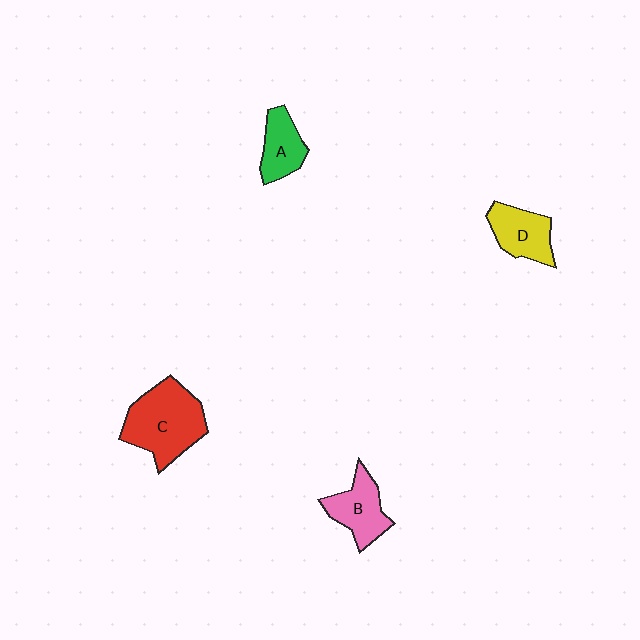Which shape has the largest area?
Shape C (red).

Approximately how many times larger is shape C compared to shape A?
Approximately 2.0 times.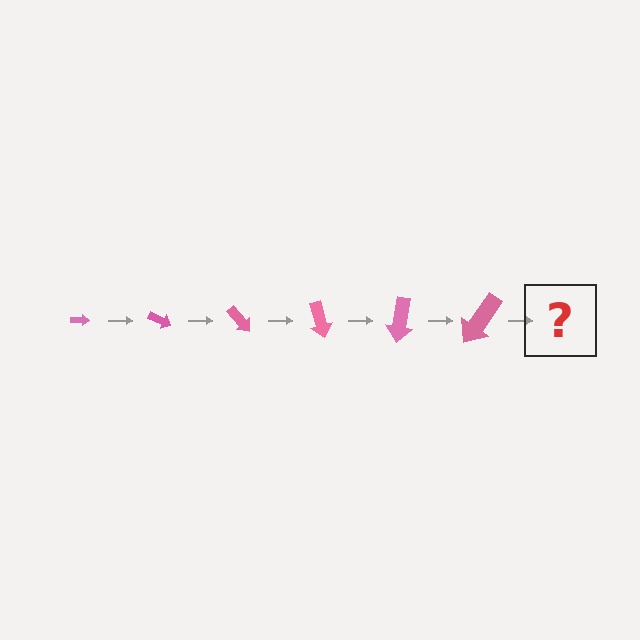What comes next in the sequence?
The next element should be an arrow, larger than the previous one and rotated 150 degrees from the start.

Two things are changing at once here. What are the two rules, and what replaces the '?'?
The two rules are that the arrow grows larger each step and it rotates 25 degrees each step. The '?' should be an arrow, larger than the previous one and rotated 150 degrees from the start.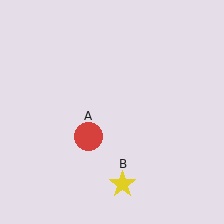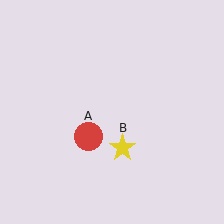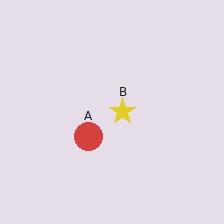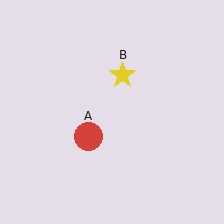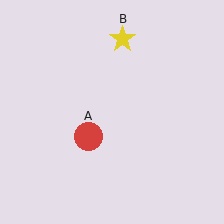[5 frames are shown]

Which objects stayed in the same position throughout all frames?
Red circle (object A) remained stationary.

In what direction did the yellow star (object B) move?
The yellow star (object B) moved up.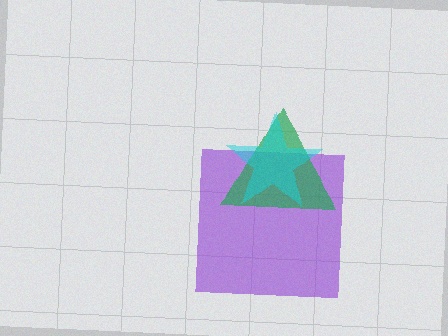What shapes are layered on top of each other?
The layered shapes are: a purple square, a green triangle, a cyan star.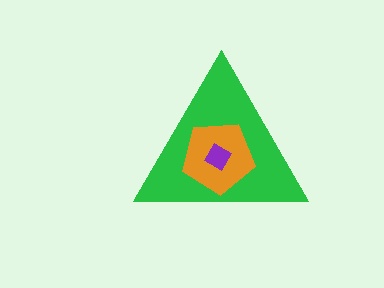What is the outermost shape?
The green triangle.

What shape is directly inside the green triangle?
The orange pentagon.